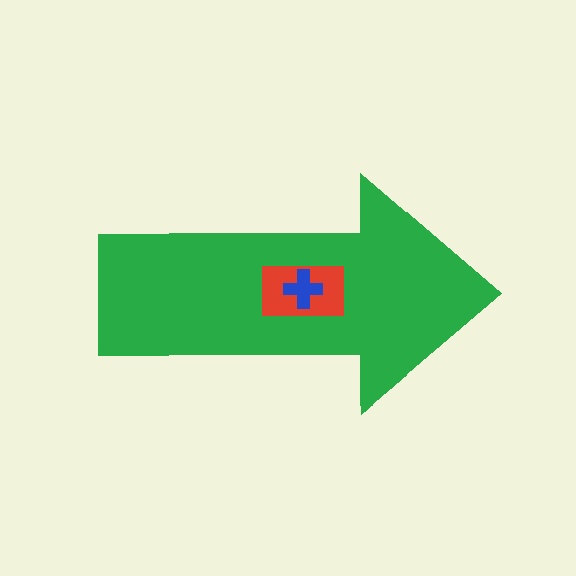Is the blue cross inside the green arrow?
Yes.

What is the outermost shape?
The green arrow.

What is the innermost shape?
The blue cross.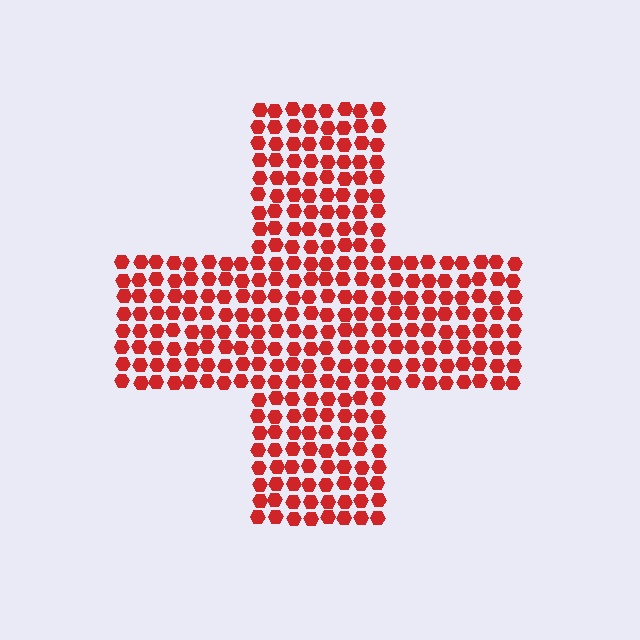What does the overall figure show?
The overall figure shows a cross.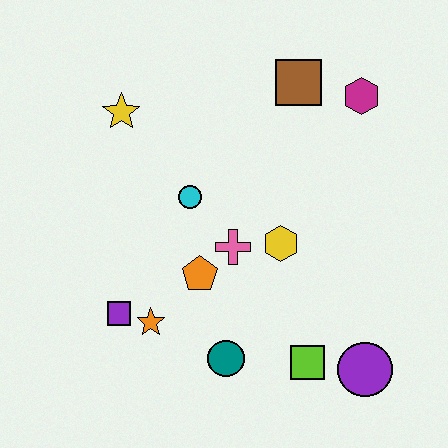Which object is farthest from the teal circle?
The magenta hexagon is farthest from the teal circle.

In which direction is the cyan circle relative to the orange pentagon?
The cyan circle is above the orange pentagon.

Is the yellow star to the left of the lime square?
Yes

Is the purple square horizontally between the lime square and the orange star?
No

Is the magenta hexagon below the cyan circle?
No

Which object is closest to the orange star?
The purple square is closest to the orange star.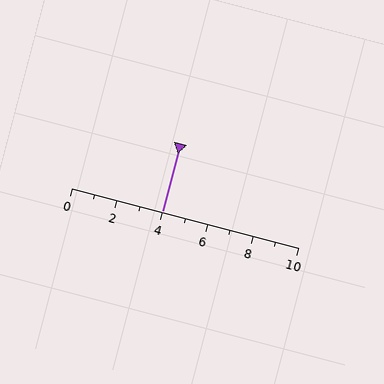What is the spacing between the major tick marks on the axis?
The major ticks are spaced 2 apart.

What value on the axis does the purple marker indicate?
The marker indicates approximately 4.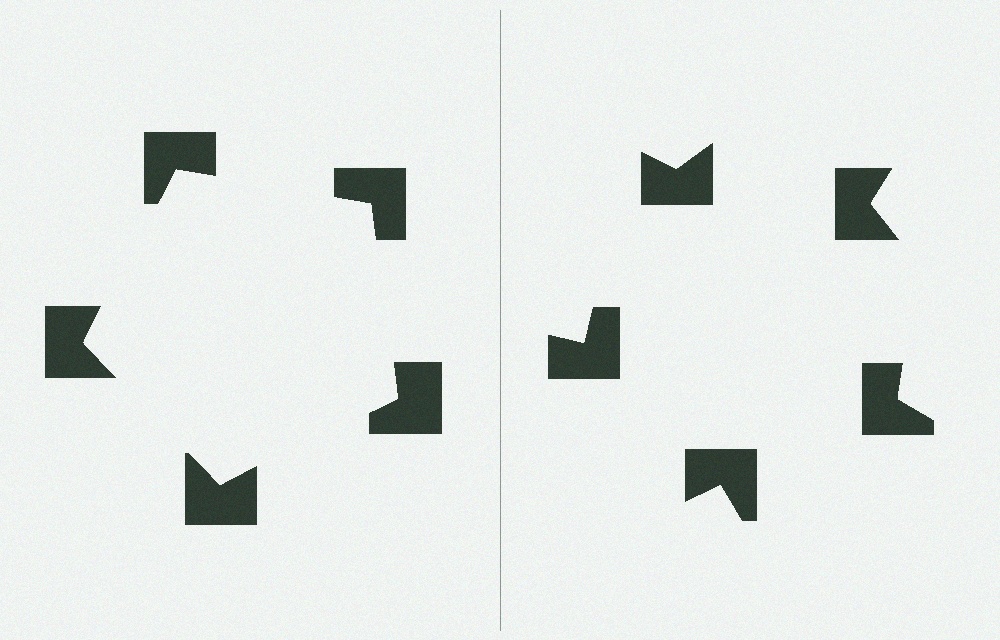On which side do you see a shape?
An illusory pentagon appears on the left side. On the right side the wedge cuts are rotated, so no coherent shape forms.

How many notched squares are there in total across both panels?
10 — 5 on each side.